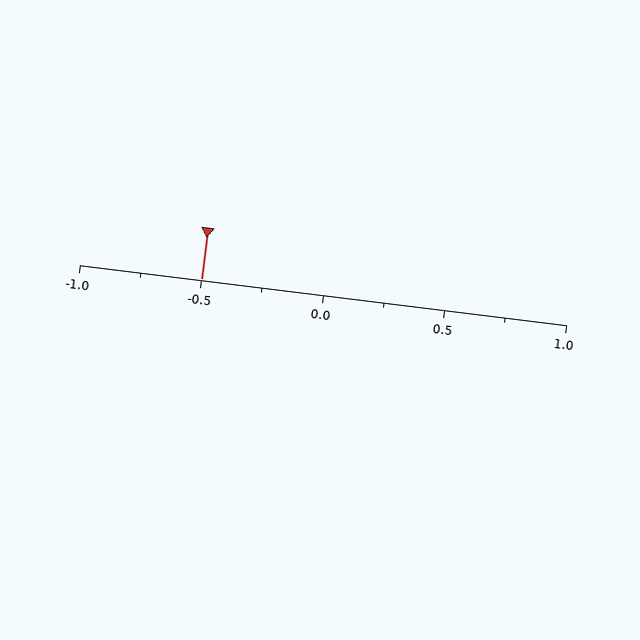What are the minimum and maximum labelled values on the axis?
The axis runs from -1.0 to 1.0.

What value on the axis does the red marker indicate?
The marker indicates approximately -0.5.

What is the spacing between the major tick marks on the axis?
The major ticks are spaced 0.5 apart.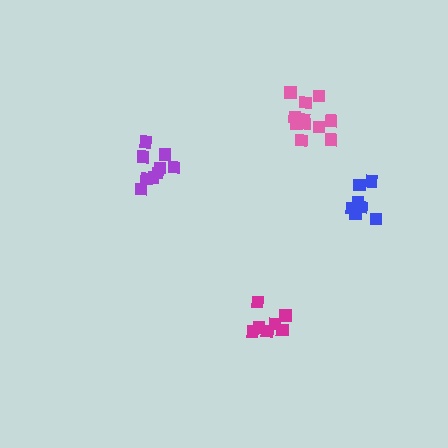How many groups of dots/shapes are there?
There are 4 groups.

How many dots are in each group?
Group 1: 11 dots, Group 2: 7 dots, Group 3: 9 dots, Group 4: 7 dots (34 total).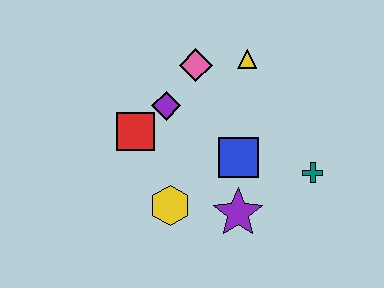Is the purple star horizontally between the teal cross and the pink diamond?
Yes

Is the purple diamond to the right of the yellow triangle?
No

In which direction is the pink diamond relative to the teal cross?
The pink diamond is to the left of the teal cross.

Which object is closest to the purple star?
The blue square is closest to the purple star.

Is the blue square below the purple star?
No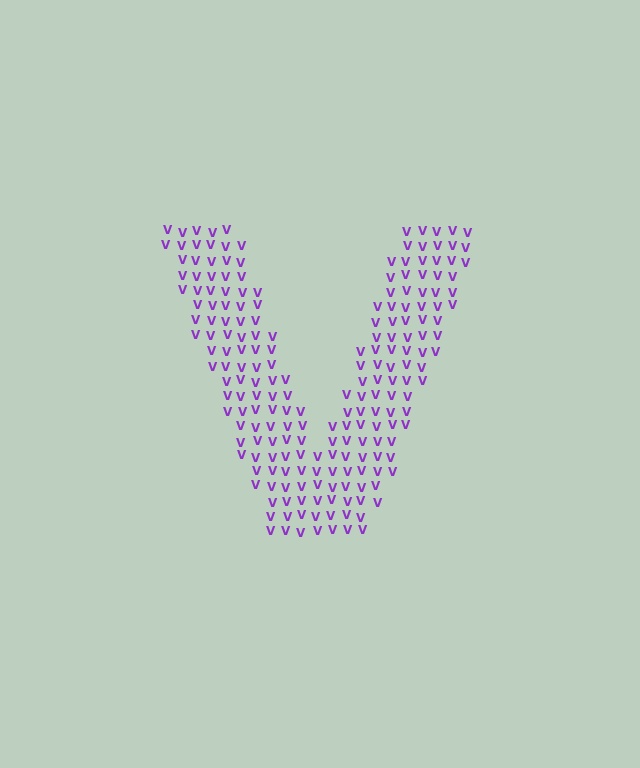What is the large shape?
The large shape is the letter V.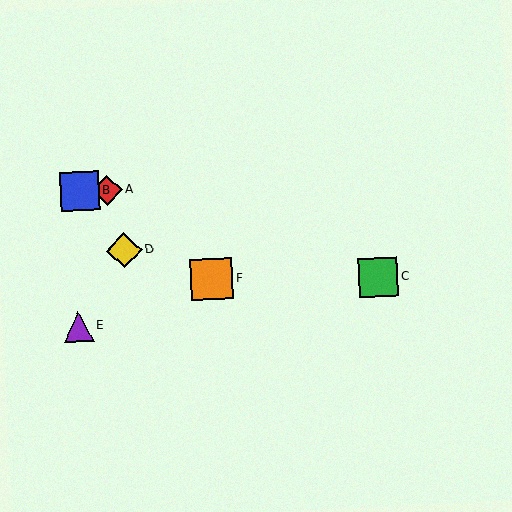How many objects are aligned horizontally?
2 objects (A, B) are aligned horizontally.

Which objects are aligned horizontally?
Objects A, B are aligned horizontally.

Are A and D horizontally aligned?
No, A is at y≈190 and D is at y≈250.